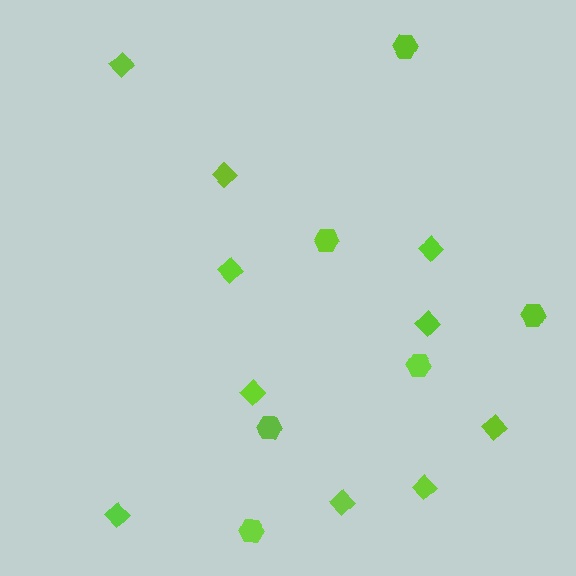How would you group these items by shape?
There are 2 groups: one group of hexagons (6) and one group of diamonds (10).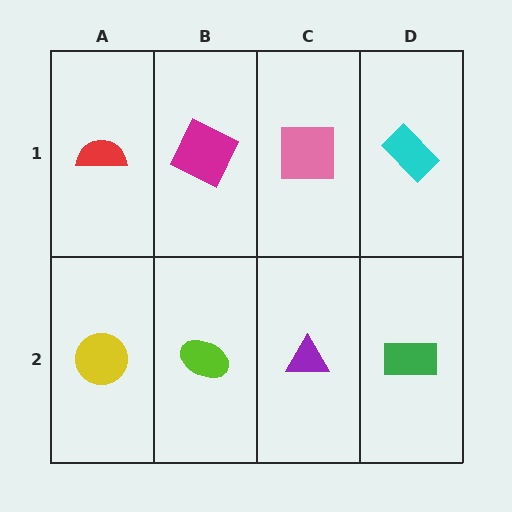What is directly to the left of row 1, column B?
A red semicircle.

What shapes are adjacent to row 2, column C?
A pink square (row 1, column C), a lime ellipse (row 2, column B), a green rectangle (row 2, column D).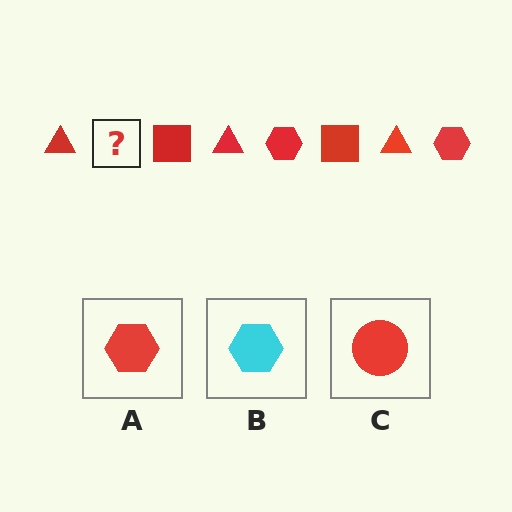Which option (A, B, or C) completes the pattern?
A.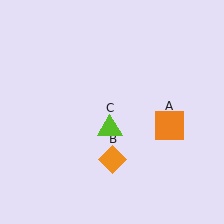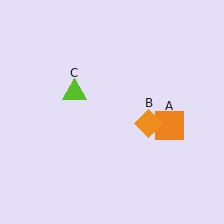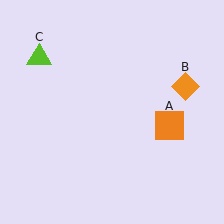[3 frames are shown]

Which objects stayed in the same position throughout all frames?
Orange square (object A) remained stationary.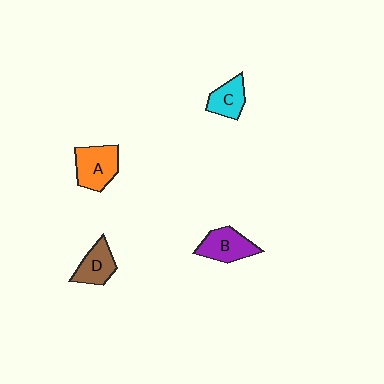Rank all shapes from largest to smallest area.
From largest to smallest: A (orange), B (purple), D (brown), C (cyan).